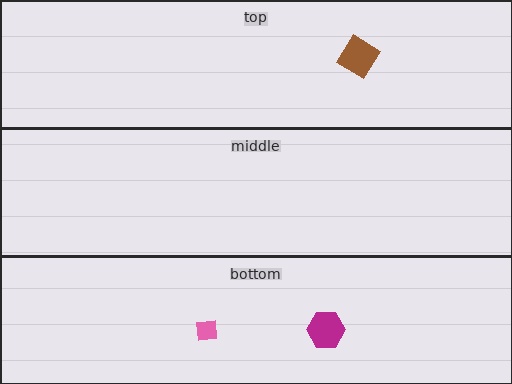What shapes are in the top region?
The brown diamond.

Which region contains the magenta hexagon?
The bottom region.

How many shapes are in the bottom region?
2.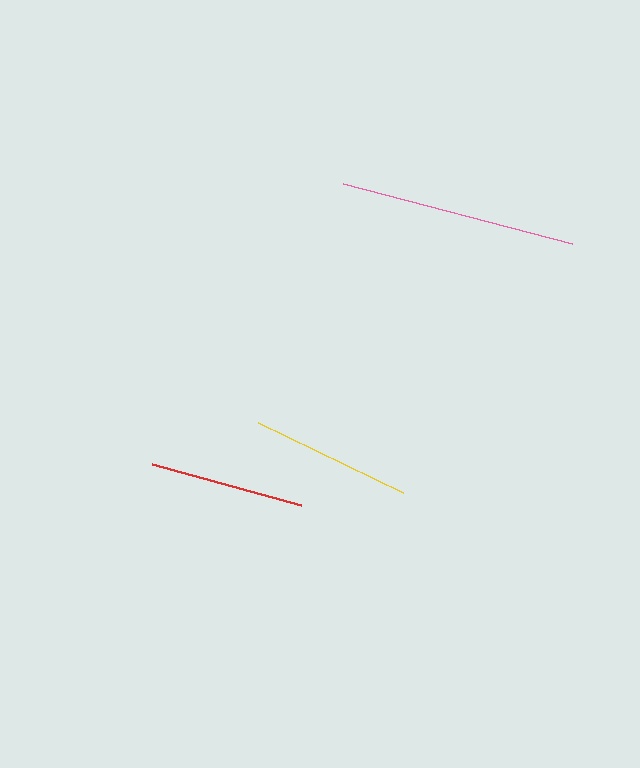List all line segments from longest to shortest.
From longest to shortest: pink, yellow, red.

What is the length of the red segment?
The red segment is approximately 154 pixels long.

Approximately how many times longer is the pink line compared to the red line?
The pink line is approximately 1.5 times the length of the red line.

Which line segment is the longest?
The pink line is the longest at approximately 236 pixels.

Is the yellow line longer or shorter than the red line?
The yellow line is longer than the red line.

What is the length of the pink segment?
The pink segment is approximately 236 pixels long.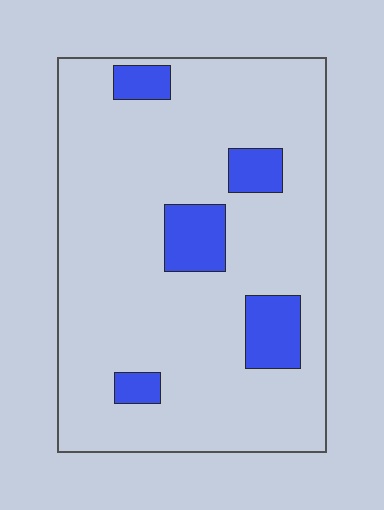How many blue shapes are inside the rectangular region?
5.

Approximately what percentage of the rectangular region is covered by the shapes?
Approximately 15%.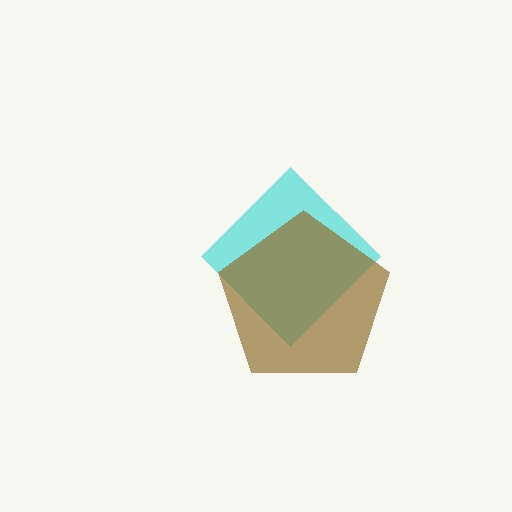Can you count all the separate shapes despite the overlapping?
Yes, there are 2 separate shapes.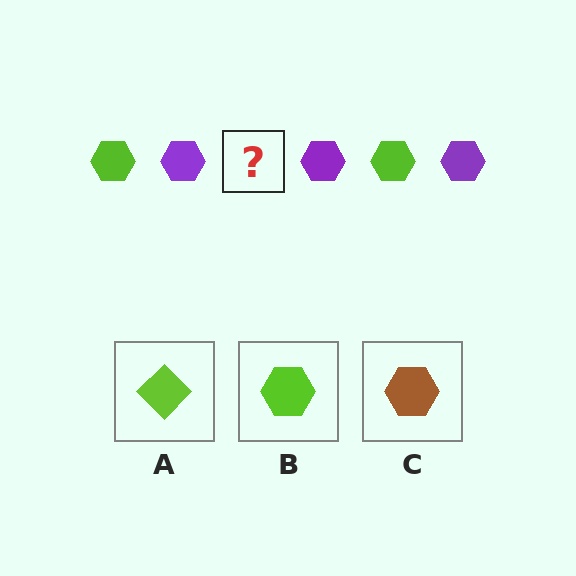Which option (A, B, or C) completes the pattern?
B.